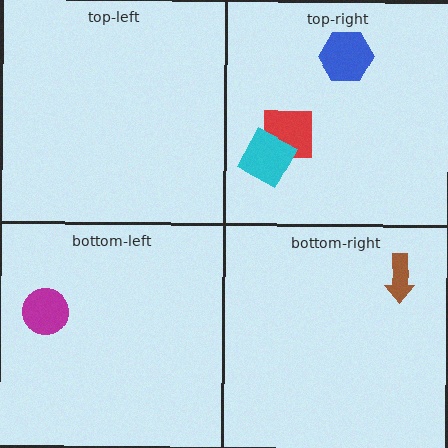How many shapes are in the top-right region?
3.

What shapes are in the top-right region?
The red square, the cyan diamond, the blue hexagon.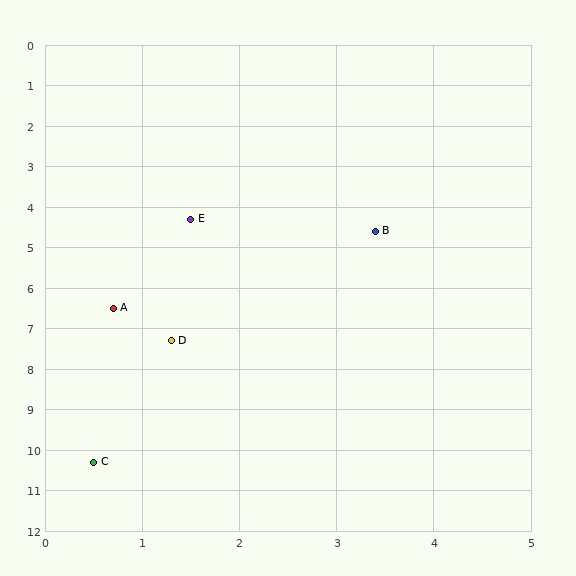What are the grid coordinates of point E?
Point E is at approximately (1.5, 4.3).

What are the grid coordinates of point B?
Point B is at approximately (3.4, 4.6).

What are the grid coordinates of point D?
Point D is at approximately (1.3, 7.3).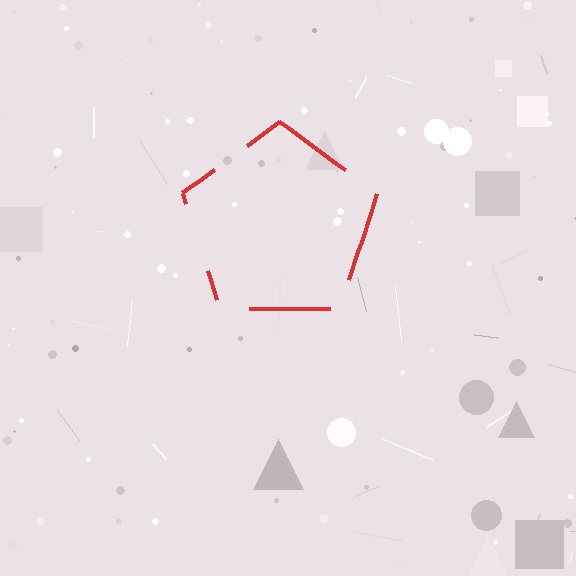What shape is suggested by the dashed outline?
The dashed outline suggests a pentagon.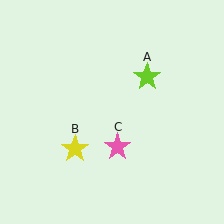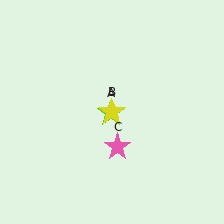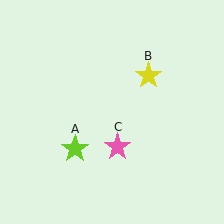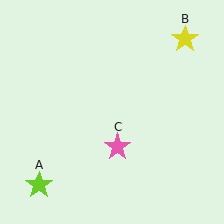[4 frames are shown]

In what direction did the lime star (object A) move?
The lime star (object A) moved down and to the left.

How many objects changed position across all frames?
2 objects changed position: lime star (object A), yellow star (object B).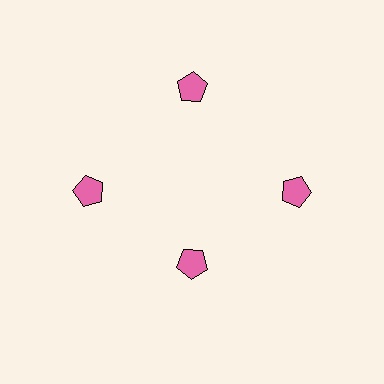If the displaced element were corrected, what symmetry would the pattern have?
It would have 4-fold rotational symmetry — the pattern would map onto itself every 90 degrees.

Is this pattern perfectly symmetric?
No. The 4 pink pentagons are arranged in a ring, but one element near the 6 o'clock position is pulled inward toward the center, breaking the 4-fold rotational symmetry.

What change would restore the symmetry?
The symmetry would be restored by moving it outward, back onto the ring so that all 4 pentagons sit at equal angles and equal distance from the center.